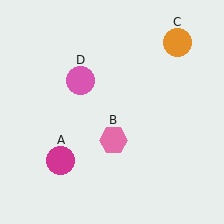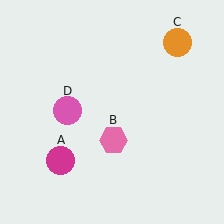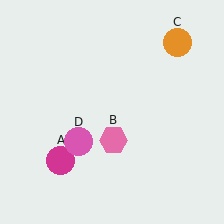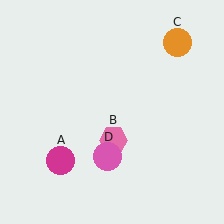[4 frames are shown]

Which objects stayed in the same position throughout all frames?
Magenta circle (object A) and pink hexagon (object B) and orange circle (object C) remained stationary.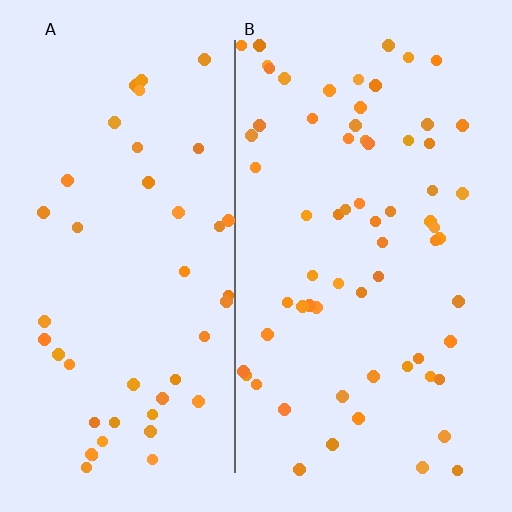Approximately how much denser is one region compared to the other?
Approximately 1.5× — region B over region A.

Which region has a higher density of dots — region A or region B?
B (the right).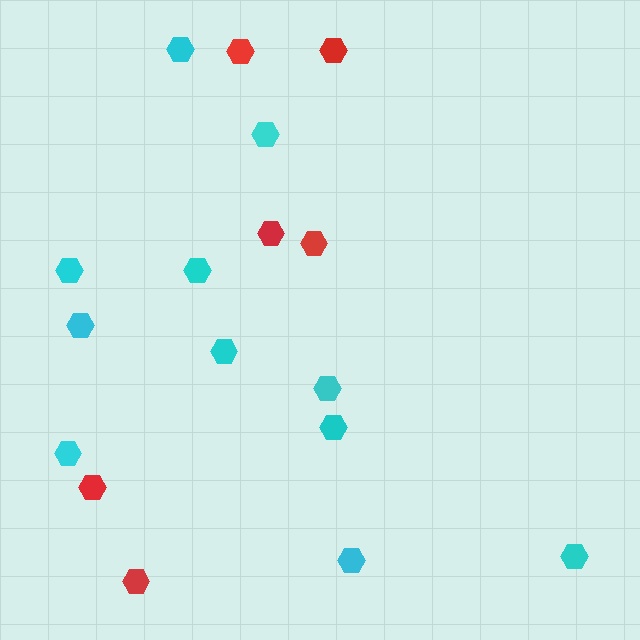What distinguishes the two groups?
There are 2 groups: one group of red hexagons (6) and one group of cyan hexagons (11).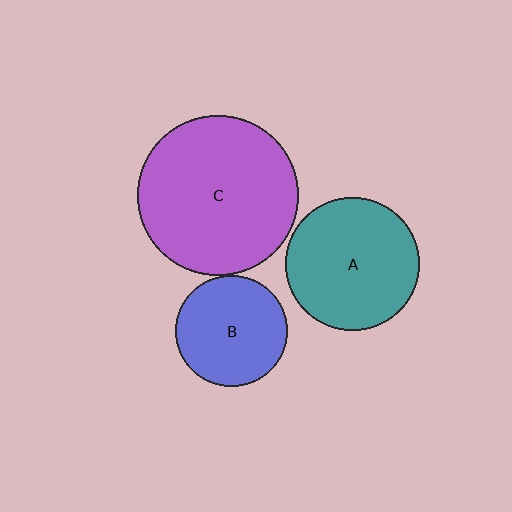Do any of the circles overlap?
No, none of the circles overlap.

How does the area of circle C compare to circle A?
Approximately 1.4 times.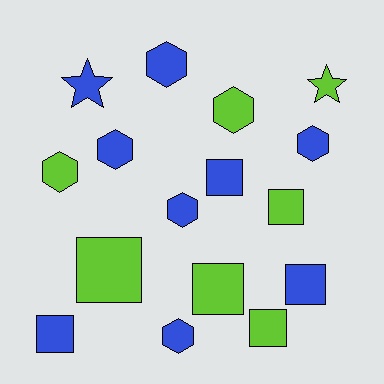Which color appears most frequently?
Blue, with 9 objects.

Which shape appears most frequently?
Hexagon, with 7 objects.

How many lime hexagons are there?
There are 2 lime hexagons.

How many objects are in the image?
There are 16 objects.